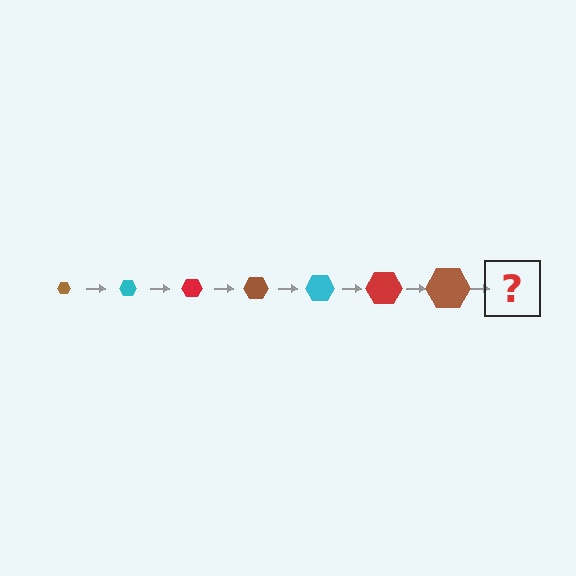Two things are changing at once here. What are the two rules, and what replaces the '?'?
The two rules are that the hexagon grows larger each step and the color cycles through brown, cyan, and red. The '?' should be a cyan hexagon, larger than the previous one.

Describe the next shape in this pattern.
It should be a cyan hexagon, larger than the previous one.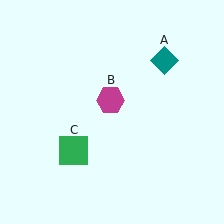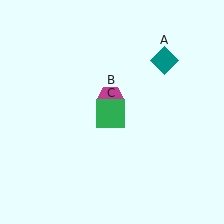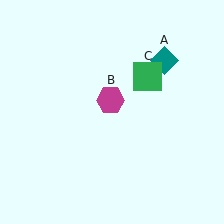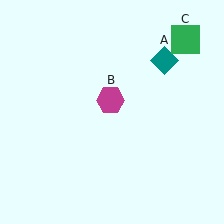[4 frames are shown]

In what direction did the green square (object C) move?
The green square (object C) moved up and to the right.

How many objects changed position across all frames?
1 object changed position: green square (object C).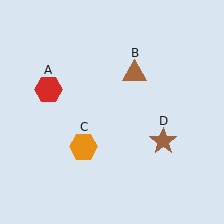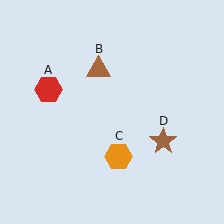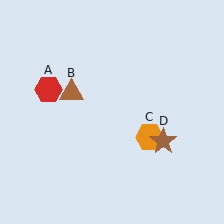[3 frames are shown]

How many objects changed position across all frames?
2 objects changed position: brown triangle (object B), orange hexagon (object C).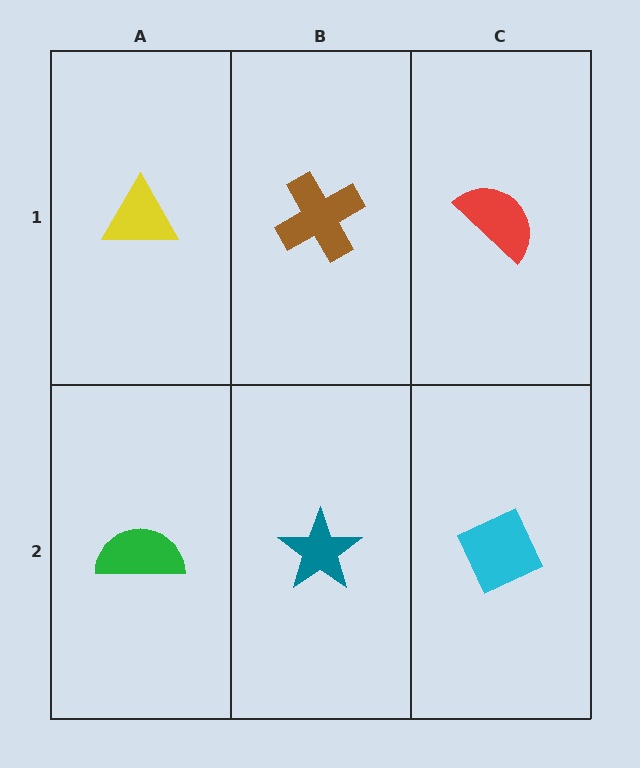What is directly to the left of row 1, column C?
A brown cross.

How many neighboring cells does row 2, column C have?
2.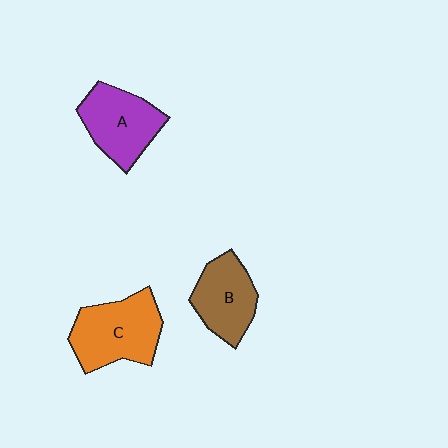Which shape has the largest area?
Shape C (orange).